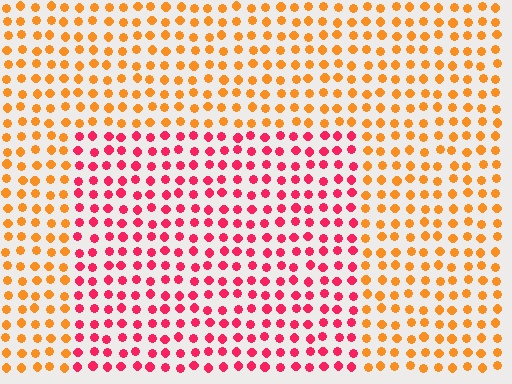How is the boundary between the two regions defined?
The boundary is defined purely by a slight shift in hue (about 48 degrees). Spacing, size, and orientation are identical on both sides.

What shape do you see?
I see a rectangle.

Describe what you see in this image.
The image is filled with small orange elements in a uniform arrangement. A rectangle-shaped region is visible where the elements are tinted to a slightly different hue, forming a subtle color boundary.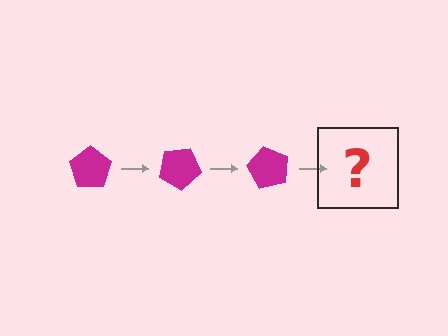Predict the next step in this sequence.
The next step is a magenta pentagon rotated 90 degrees.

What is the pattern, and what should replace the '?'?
The pattern is that the pentagon rotates 30 degrees each step. The '?' should be a magenta pentagon rotated 90 degrees.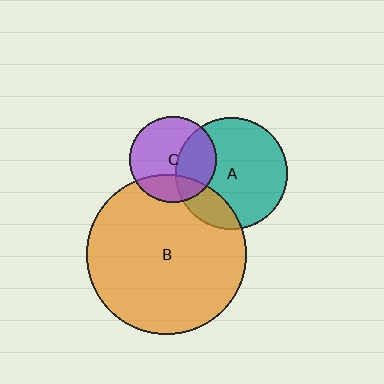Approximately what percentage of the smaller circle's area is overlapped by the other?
Approximately 20%.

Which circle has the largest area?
Circle B (orange).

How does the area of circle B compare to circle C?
Approximately 3.4 times.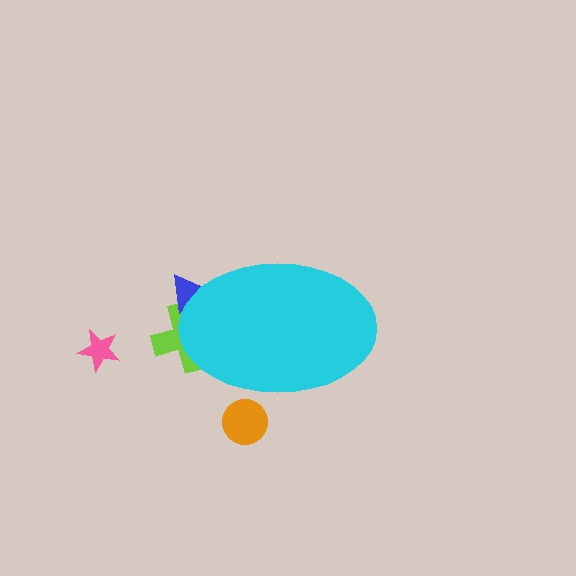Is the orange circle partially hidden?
Yes, the orange circle is partially hidden behind the cyan ellipse.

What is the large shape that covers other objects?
A cyan ellipse.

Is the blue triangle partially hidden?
Yes, the blue triangle is partially hidden behind the cyan ellipse.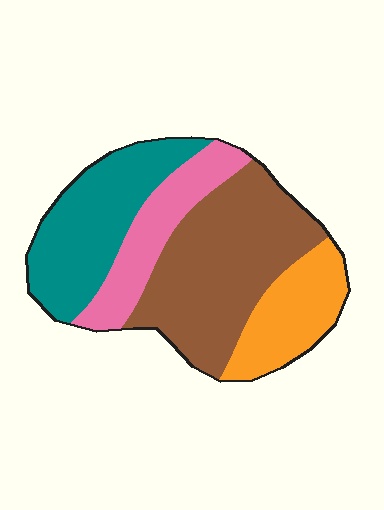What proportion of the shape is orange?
Orange covers around 15% of the shape.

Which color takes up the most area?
Brown, at roughly 40%.